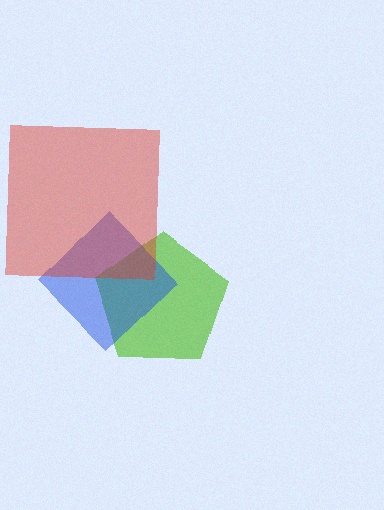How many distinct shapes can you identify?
There are 3 distinct shapes: a lime pentagon, a blue diamond, a red square.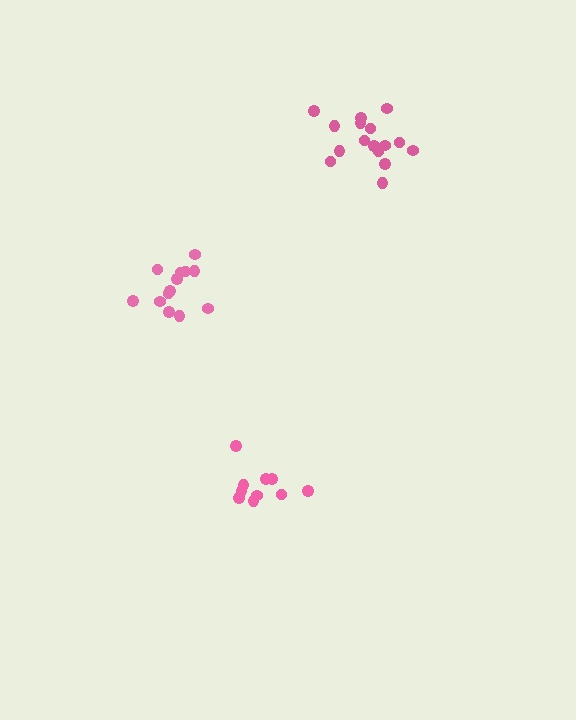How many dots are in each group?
Group 1: 13 dots, Group 2: 11 dots, Group 3: 16 dots (40 total).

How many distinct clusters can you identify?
There are 3 distinct clusters.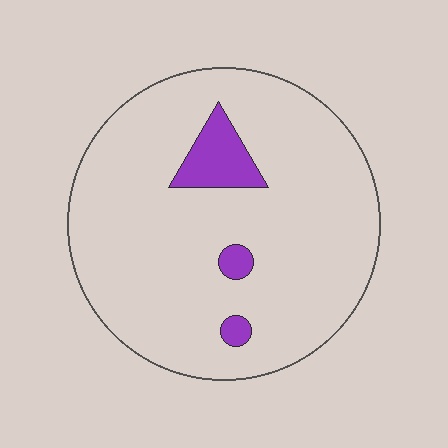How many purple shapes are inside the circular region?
3.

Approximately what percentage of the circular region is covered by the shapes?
Approximately 10%.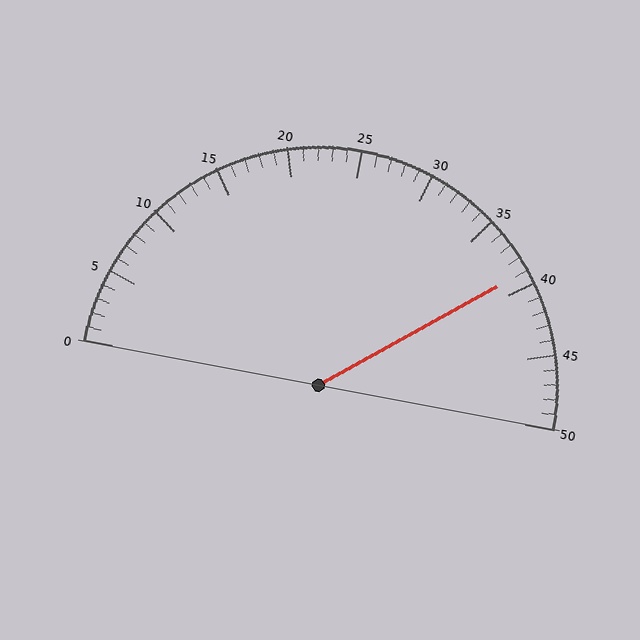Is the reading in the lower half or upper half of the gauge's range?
The reading is in the upper half of the range (0 to 50).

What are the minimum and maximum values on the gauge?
The gauge ranges from 0 to 50.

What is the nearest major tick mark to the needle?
The nearest major tick mark is 40.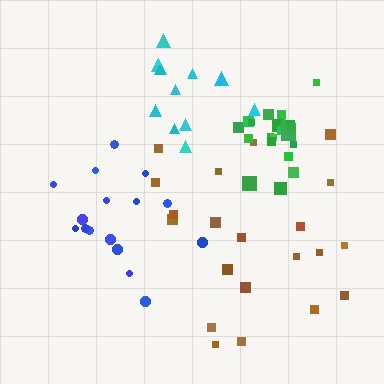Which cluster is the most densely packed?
Green.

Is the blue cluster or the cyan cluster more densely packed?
Cyan.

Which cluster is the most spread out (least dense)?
Brown.